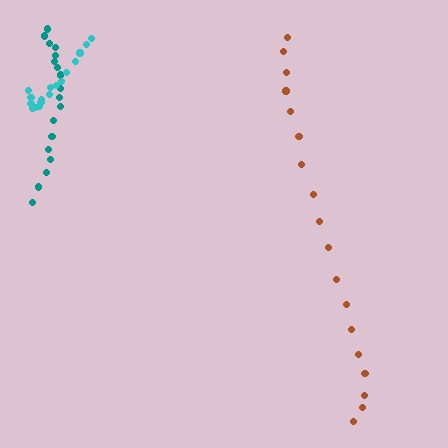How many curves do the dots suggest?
There are 3 distinct paths.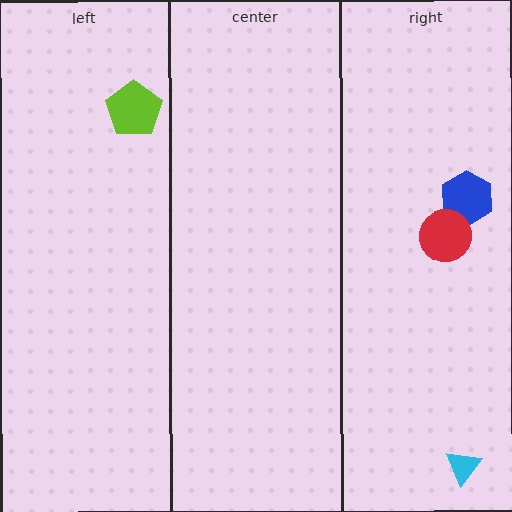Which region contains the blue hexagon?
The right region.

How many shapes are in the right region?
3.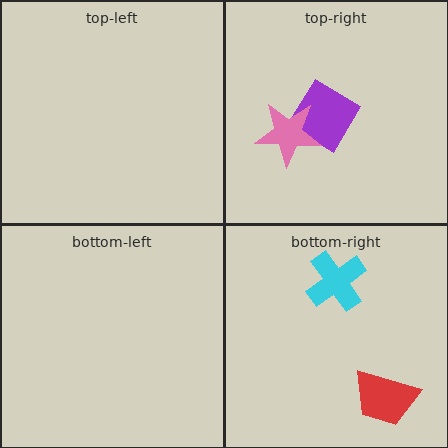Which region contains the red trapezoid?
The bottom-right region.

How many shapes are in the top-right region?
2.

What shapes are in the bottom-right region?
The red trapezoid, the cyan cross.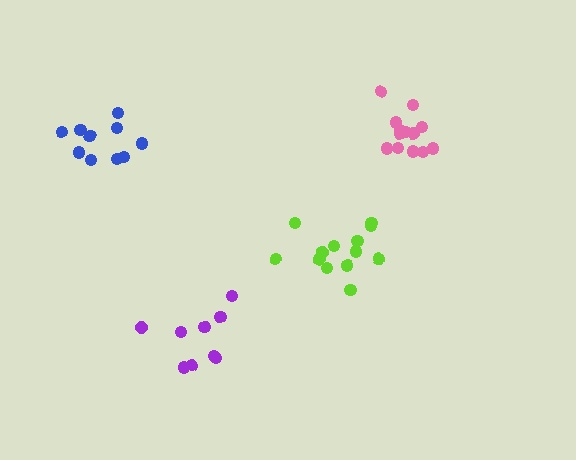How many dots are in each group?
Group 1: 9 dots, Group 2: 10 dots, Group 3: 13 dots, Group 4: 13 dots (45 total).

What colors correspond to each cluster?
The clusters are colored: purple, blue, lime, pink.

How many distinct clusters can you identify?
There are 4 distinct clusters.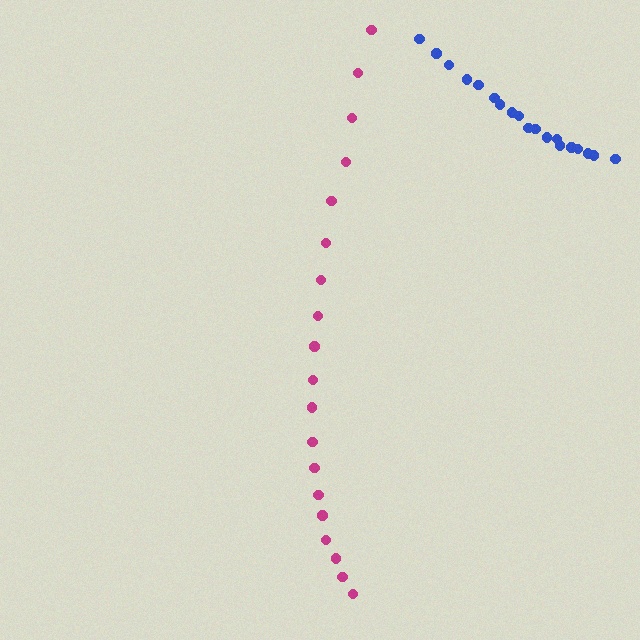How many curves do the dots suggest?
There are 2 distinct paths.